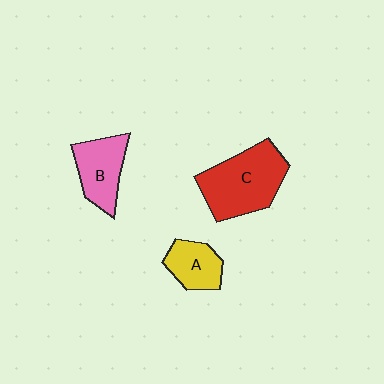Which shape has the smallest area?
Shape A (yellow).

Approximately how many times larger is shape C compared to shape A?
Approximately 2.0 times.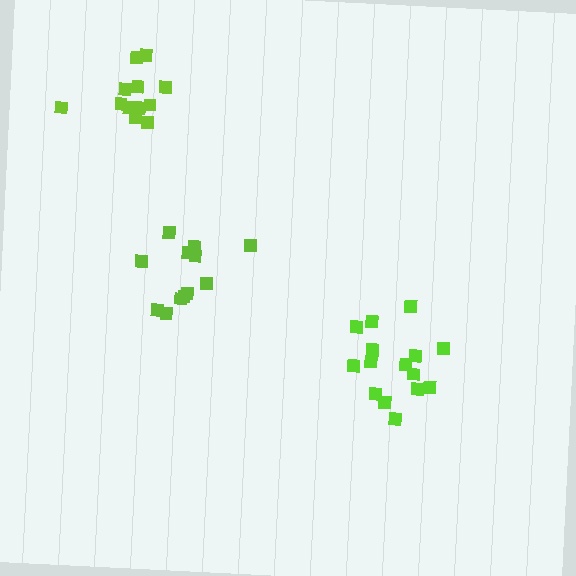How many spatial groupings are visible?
There are 3 spatial groupings.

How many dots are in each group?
Group 1: 12 dots, Group 2: 15 dots, Group 3: 12 dots (39 total).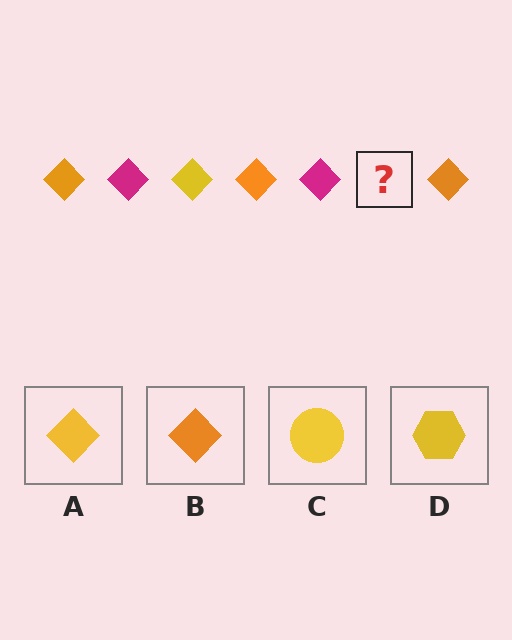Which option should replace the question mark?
Option A.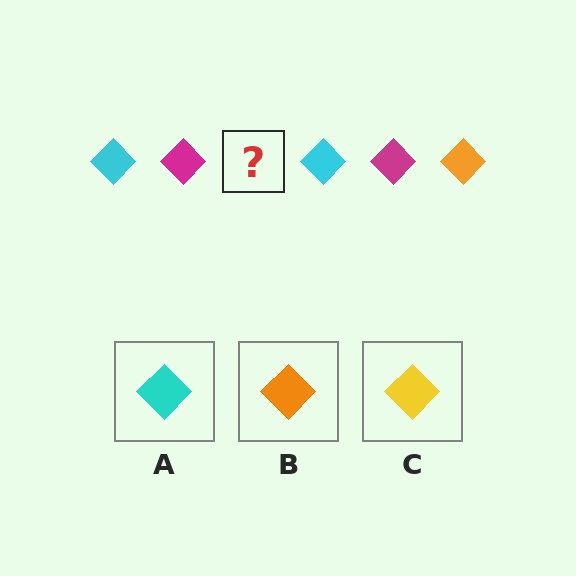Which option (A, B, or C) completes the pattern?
B.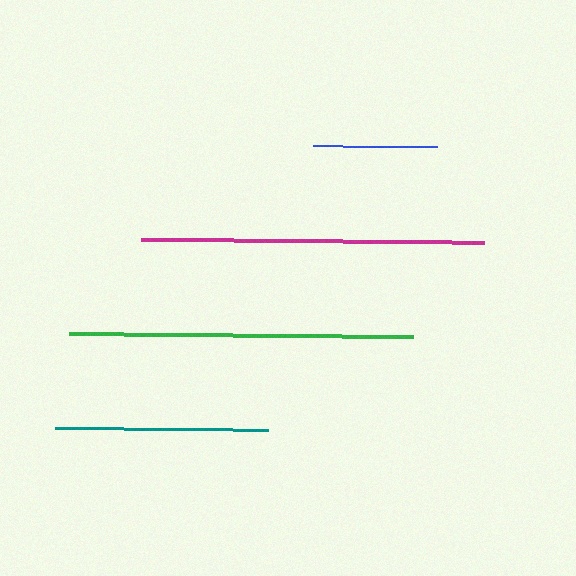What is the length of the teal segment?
The teal segment is approximately 213 pixels long.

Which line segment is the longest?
The green line is the longest at approximately 344 pixels.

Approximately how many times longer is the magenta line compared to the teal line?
The magenta line is approximately 1.6 times the length of the teal line.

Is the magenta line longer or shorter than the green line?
The green line is longer than the magenta line.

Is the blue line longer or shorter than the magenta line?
The magenta line is longer than the blue line.